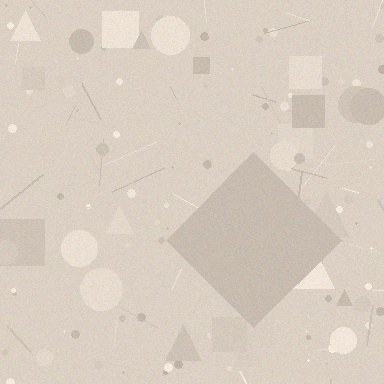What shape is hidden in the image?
A diamond is hidden in the image.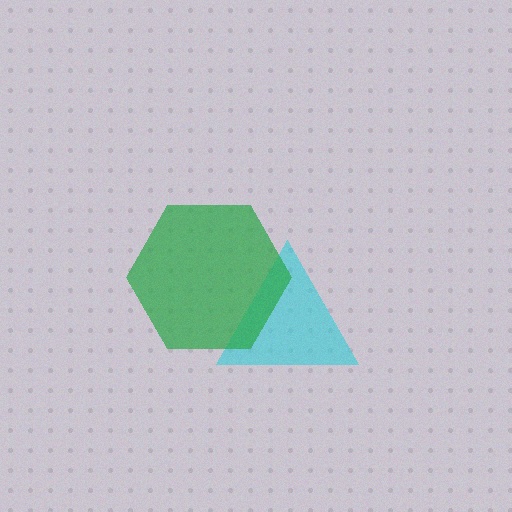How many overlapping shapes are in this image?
There are 2 overlapping shapes in the image.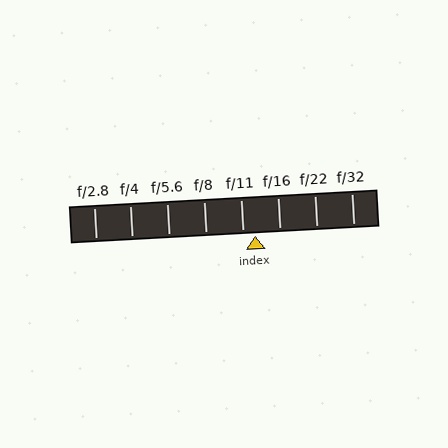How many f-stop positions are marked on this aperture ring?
There are 8 f-stop positions marked.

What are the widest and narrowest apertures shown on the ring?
The widest aperture shown is f/2.8 and the narrowest is f/32.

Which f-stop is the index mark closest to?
The index mark is closest to f/11.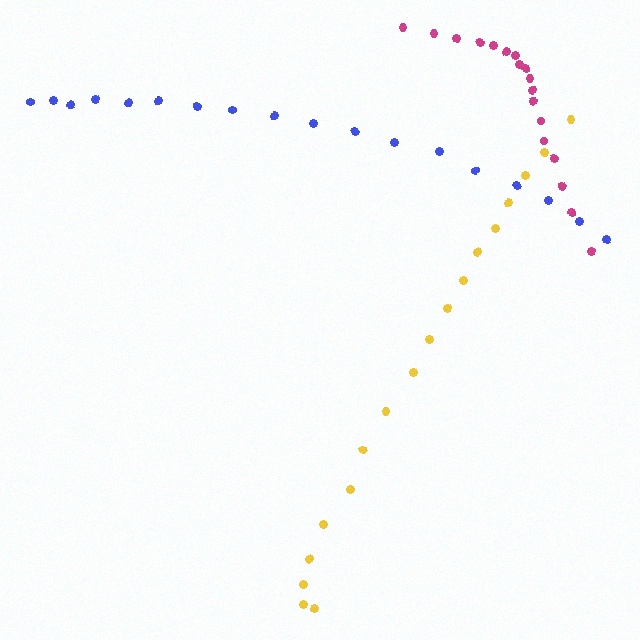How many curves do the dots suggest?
There are 3 distinct paths.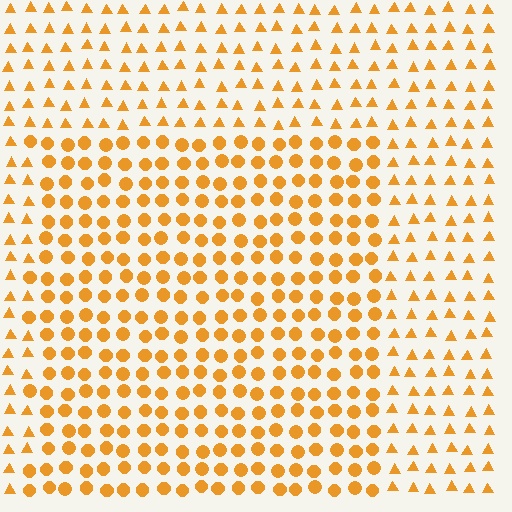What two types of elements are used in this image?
The image uses circles inside the rectangle region and triangles outside it.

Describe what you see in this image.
The image is filled with small orange elements arranged in a uniform grid. A rectangle-shaped region contains circles, while the surrounding area contains triangles. The boundary is defined purely by the change in element shape.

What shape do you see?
I see a rectangle.